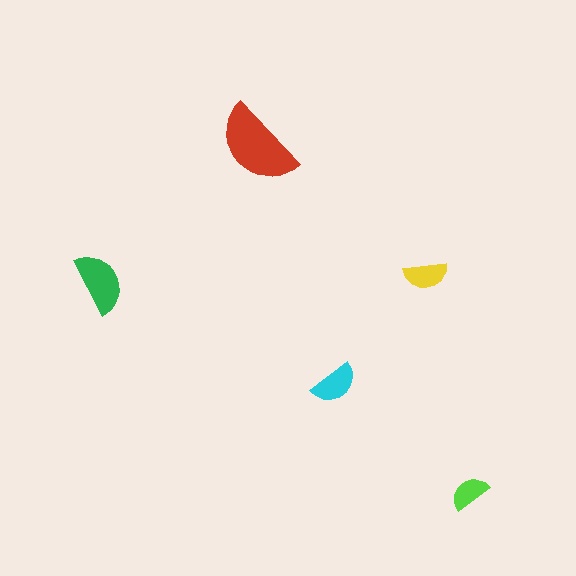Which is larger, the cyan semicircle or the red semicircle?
The red one.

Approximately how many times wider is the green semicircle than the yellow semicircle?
About 1.5 times wider.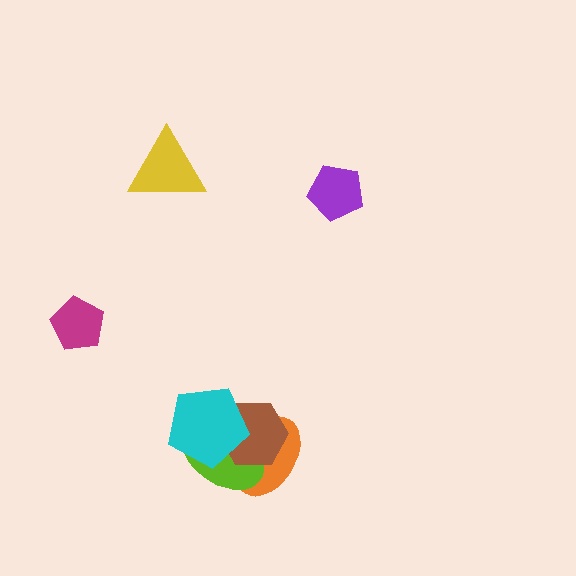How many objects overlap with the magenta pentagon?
0 objects overlap with the magenta pentagon.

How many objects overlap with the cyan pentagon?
3 objects overlap with the cyan pentagon.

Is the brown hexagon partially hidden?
Yes, it is partially covered by another shape.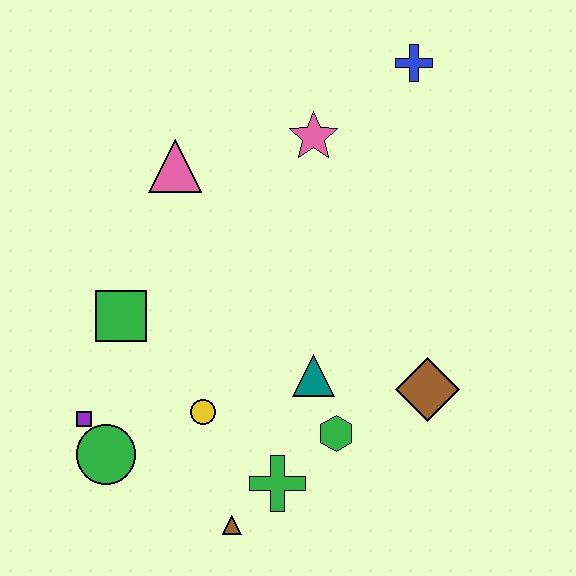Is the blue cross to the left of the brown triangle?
No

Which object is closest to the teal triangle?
The green hexagon is closest to the teal triangle.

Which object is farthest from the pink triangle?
The brown triangle is farthest from the pink triangle.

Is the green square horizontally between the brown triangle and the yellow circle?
No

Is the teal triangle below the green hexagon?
No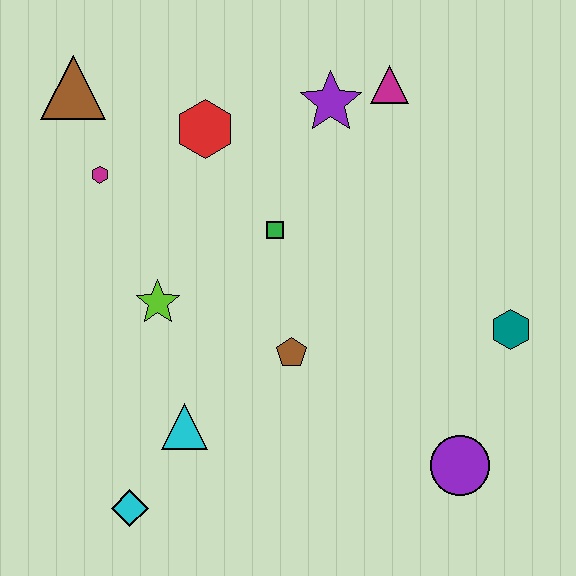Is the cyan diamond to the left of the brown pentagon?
Yes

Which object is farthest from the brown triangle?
The purple circle is farthest from the brown triangle.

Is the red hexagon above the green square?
Yes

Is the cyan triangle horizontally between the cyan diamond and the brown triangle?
No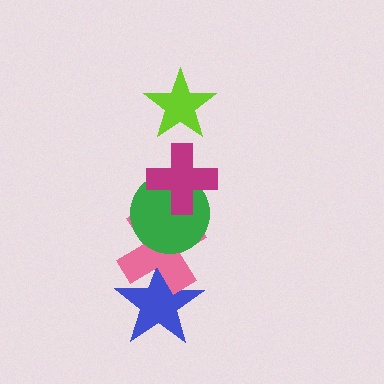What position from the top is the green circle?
The green circle is 3rd from the top.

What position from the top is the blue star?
The blue star is 5th from the top.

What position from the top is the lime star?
The lime star is 1st from the top.